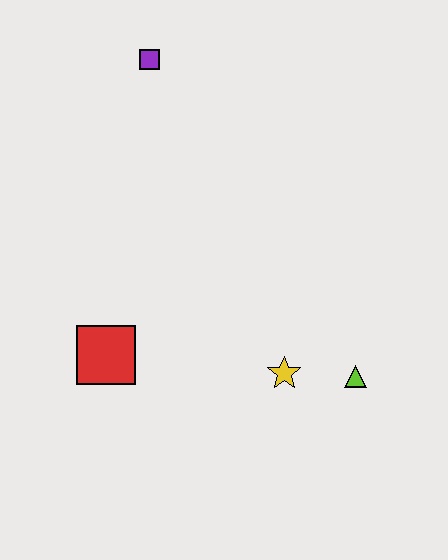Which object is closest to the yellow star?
The lime triangle is closest to the yellow star.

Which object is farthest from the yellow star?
The purple square is farthest from the yellow star.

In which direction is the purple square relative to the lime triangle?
The purple square is above the lime triangle.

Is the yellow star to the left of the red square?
No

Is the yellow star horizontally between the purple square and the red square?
No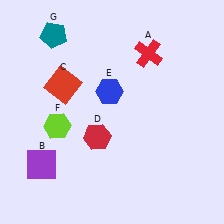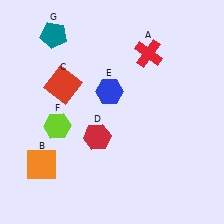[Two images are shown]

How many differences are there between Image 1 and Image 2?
There is 1 difference between the two images.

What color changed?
The square (B) changed from purple in Image 1 to orange in Image 2.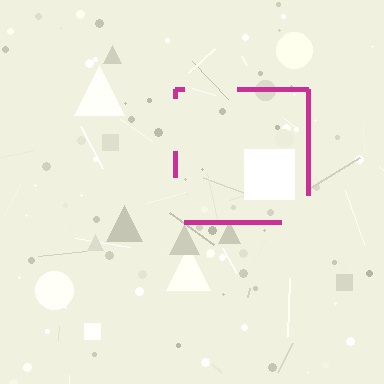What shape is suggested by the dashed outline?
The dashed outline suggests a square.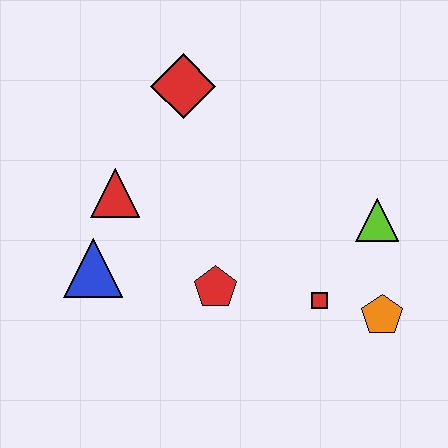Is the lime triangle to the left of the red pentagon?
No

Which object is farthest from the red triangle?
The orange pentagon is farthest from the red triangle.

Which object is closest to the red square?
The orange pentagon is closest to the red square.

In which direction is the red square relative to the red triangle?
The red square is to the right of the red triangle.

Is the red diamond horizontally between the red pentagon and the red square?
No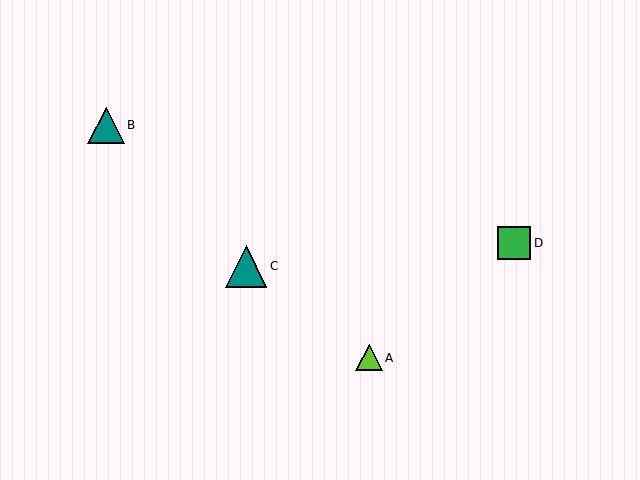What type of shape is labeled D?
Shape D is a green square.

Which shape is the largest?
The teal triangle (labeled C) is the largest.